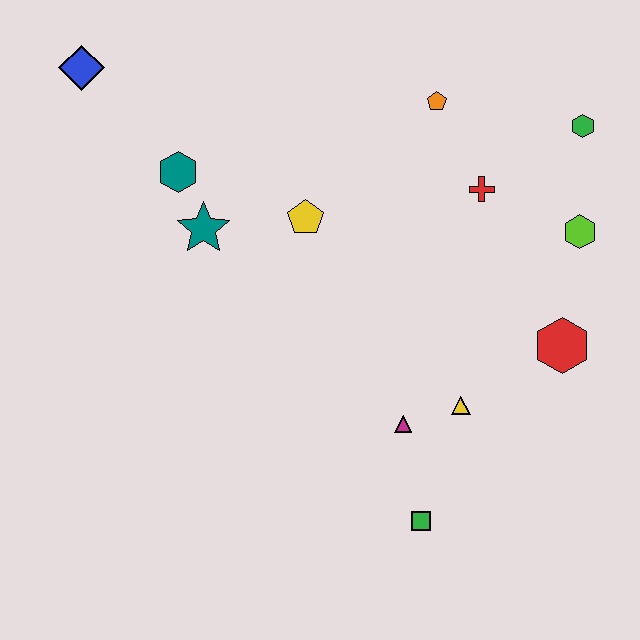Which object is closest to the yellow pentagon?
The teal star is closest to the yellow pentagon.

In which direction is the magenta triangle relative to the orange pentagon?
The magenta triangle is below the orange pentagon.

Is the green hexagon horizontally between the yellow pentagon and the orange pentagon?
No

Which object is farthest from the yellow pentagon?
The green square is farthest from the yellow pentagon.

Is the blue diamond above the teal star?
Yes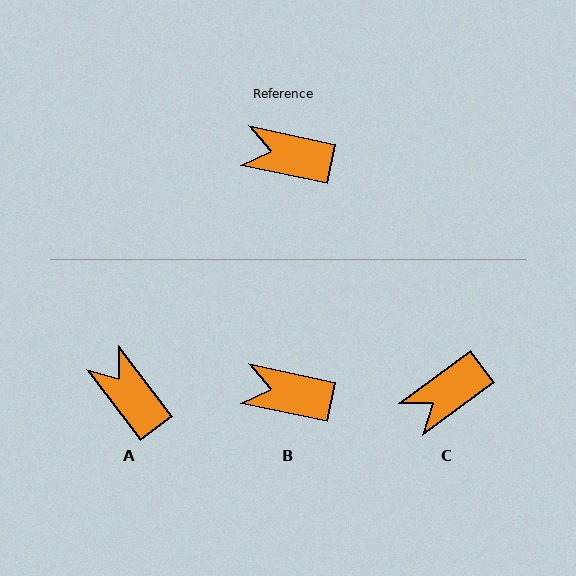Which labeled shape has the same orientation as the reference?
B.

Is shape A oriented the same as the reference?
No, it is off by about 41 degrees.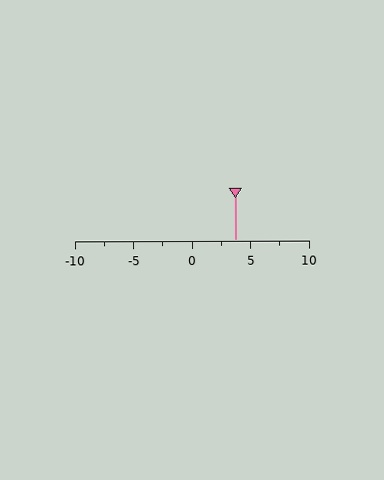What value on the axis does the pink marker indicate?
The marker indicates approximately 3.8.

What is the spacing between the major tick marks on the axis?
The major ticks are spaced 5 apart.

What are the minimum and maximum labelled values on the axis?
The axis runs from -10 to 10.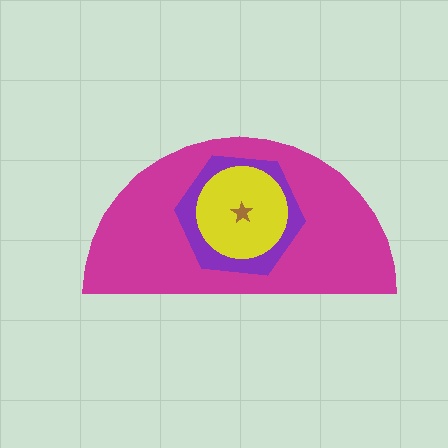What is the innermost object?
The brown star.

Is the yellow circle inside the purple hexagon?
Yes.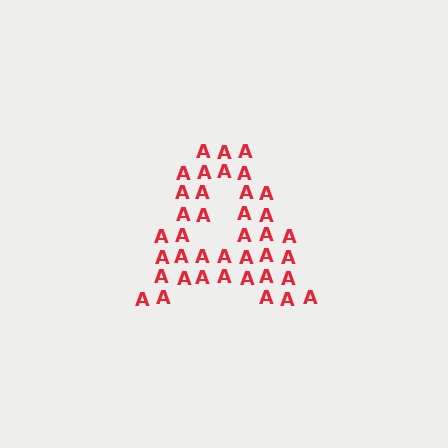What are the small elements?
The small elements are letter A's.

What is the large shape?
The large shape is the letter A.